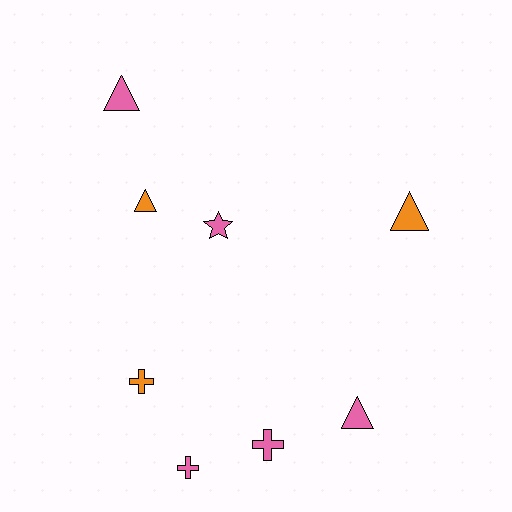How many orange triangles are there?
There are 2 orange triangles.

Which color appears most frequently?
Pink, with 5 objects.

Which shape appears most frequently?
Triangle, with 4 objects.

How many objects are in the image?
There are 8 objects.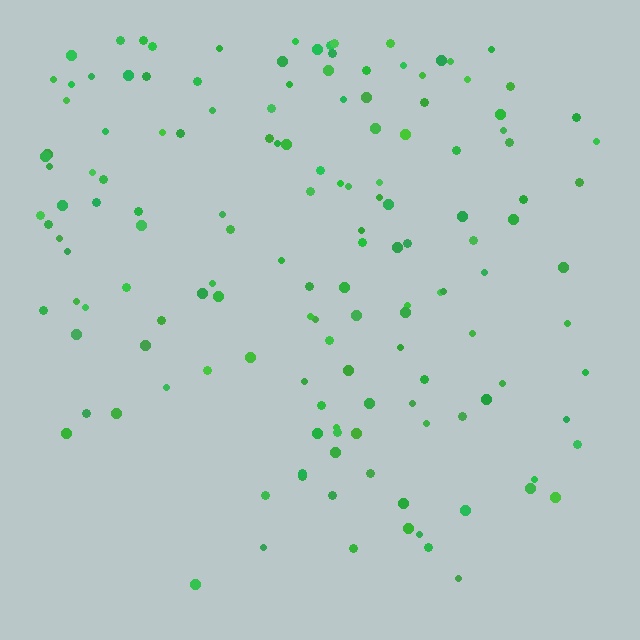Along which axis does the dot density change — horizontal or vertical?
Vertical.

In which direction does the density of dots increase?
From bottom to top, with the top side densest.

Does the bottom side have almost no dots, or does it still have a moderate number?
Still a moderate number, just noticeably fewer than the top.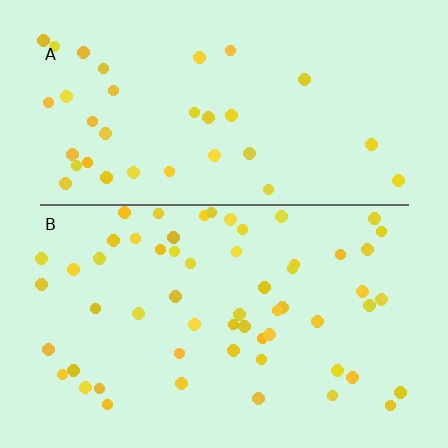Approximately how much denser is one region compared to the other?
Approximately 1.7× — region B over region A.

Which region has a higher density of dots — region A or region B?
B (the bottom).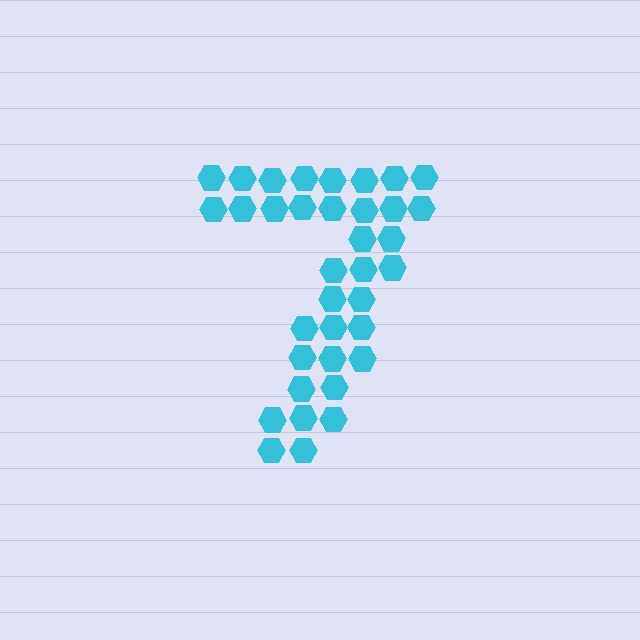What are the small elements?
The small elements are hexagons.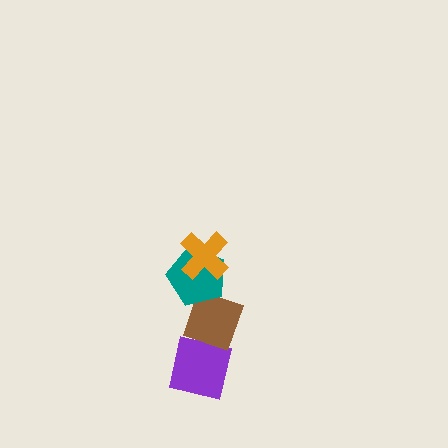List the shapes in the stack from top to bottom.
From top to bottom: the orange cross, the teal pentagon, the brown diamond, the purple square.